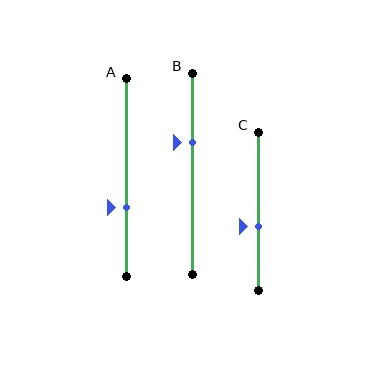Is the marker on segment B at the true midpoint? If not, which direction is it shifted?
No, the marker on segment B is shifted upward by about 16% of the segment length.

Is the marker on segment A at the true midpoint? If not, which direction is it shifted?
No, the marker on segment A is shifted downward by about 15% of the segment length.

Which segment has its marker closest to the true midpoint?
Segment C has its marker closest to the true midpoint.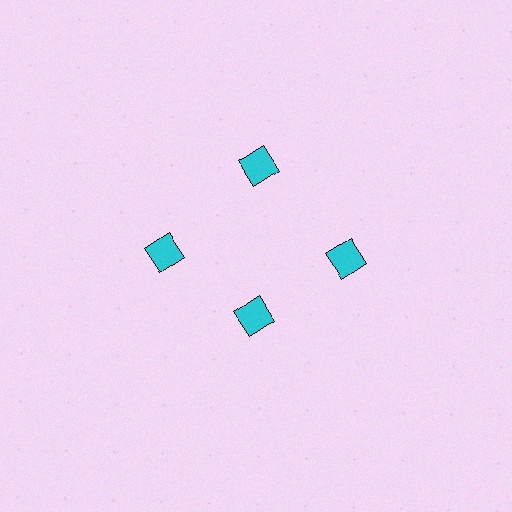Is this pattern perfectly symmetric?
No. The 4 cyan squares are arranged in a ring, but one element near the 6 o'clock position is pulled inward toward the center, breaking the 4-fold rotational symmetry.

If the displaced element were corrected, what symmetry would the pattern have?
It would have 4-fold rotational symmetry — the pattern would map onto itself every 90 degrees.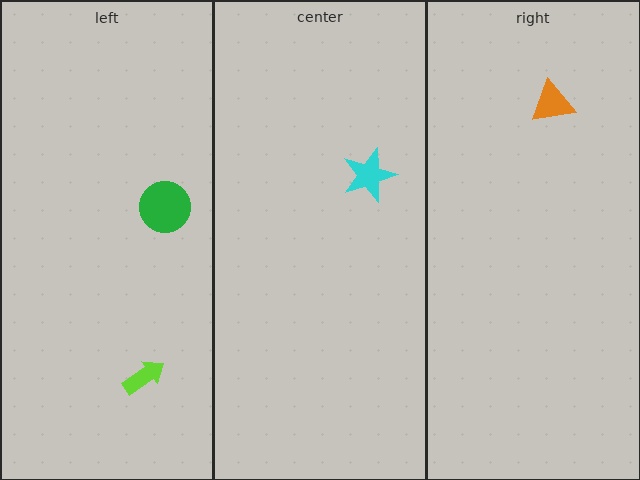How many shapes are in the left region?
2.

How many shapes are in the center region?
1.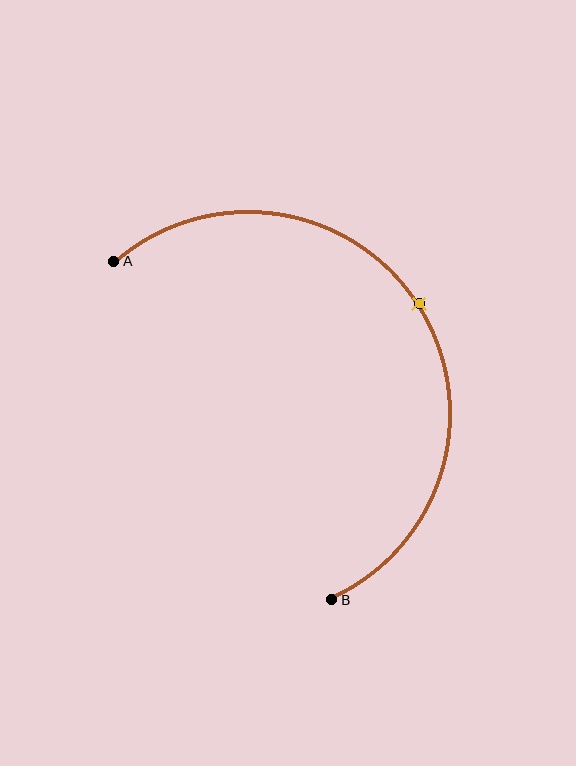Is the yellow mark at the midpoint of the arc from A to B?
Yes. The yellow mark lies on the arc at equal arc-length from both A and B — it is the arc midpoint.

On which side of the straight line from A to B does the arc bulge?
The arc bulges to the right of the straight line connecting A and B.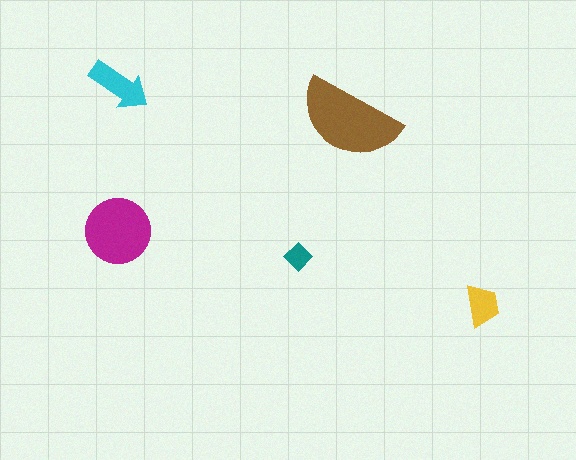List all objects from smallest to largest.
The teal diamond, the yellow trapezoid, the cyan arrow, the magenta circle, the brown semicircle.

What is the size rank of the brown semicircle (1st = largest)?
1st.